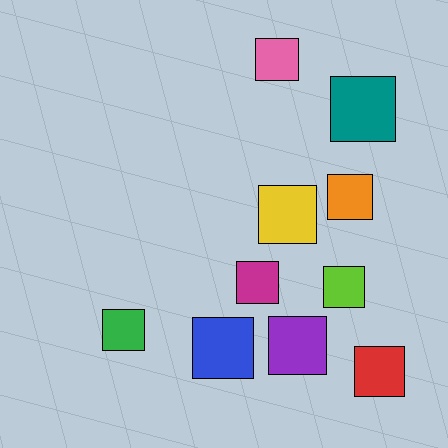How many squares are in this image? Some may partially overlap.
There are 10 squares.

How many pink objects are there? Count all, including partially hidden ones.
There is 1 pink object.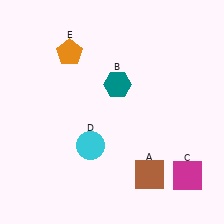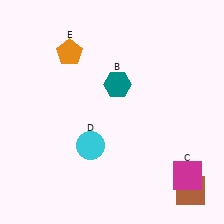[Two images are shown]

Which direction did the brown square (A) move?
The brown square (A) moved right.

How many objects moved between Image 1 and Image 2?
1 object moved between the two images.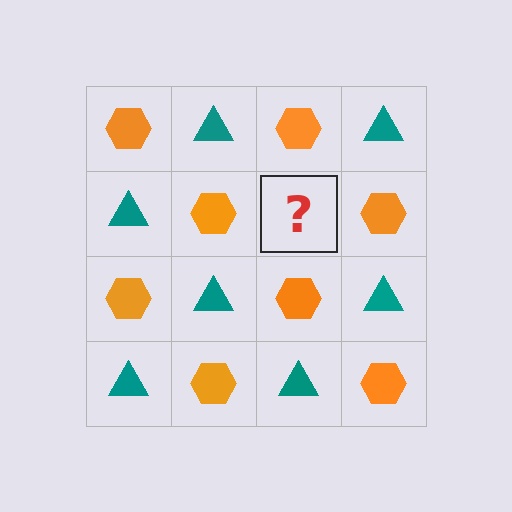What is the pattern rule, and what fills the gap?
The rule is that it alternates orange hexagon and teal triangle in a checkerboard pattern. The gap should be filled with a teal triangle.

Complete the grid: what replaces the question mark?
The question mark should be replaced with a teal triangle.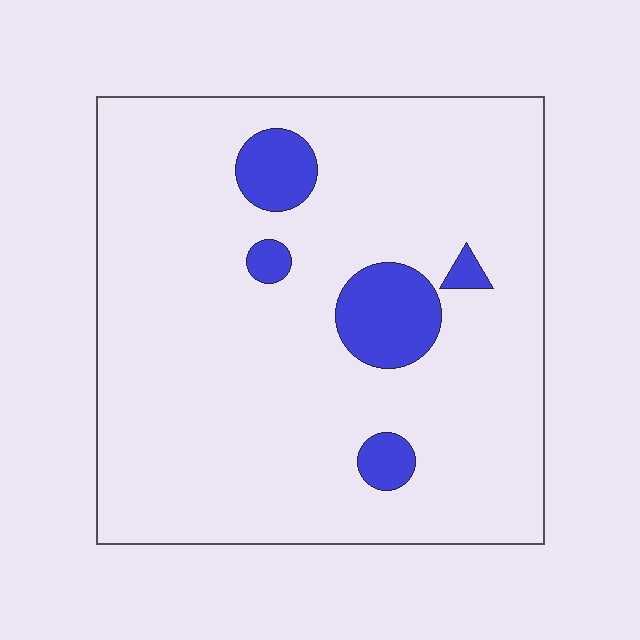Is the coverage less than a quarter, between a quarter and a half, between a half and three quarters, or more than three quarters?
Less than a quarter.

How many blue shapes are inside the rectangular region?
5.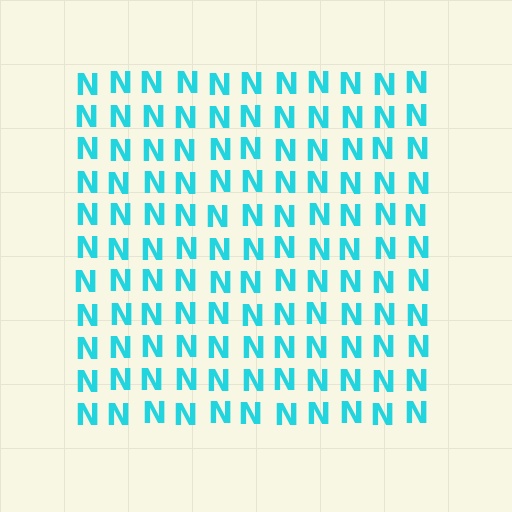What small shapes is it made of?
It is made of small letter N's.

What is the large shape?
The large shape is a square.